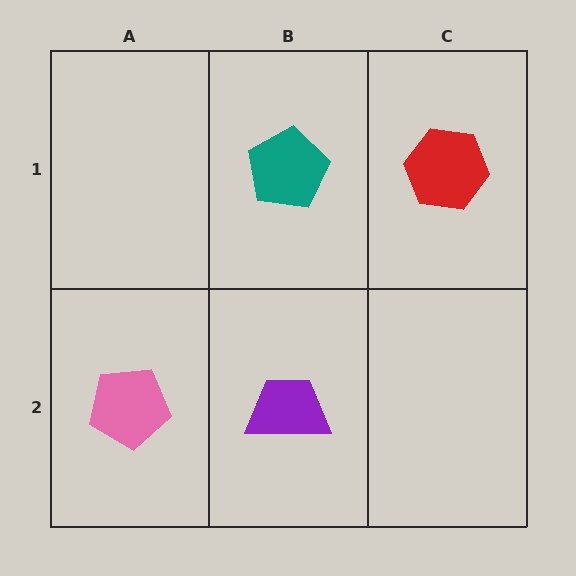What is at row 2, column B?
A purple trapezoid.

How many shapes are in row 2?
2 shapes.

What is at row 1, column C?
A red hexagon.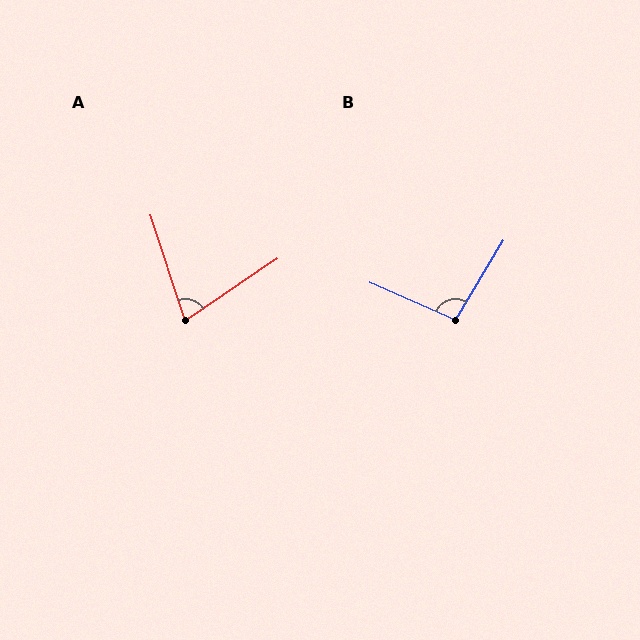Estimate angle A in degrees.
Approximately 74 degrees.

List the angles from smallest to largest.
A (74°), B (97°).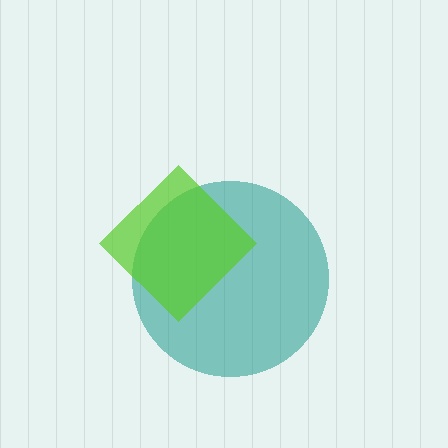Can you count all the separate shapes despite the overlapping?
Yes, there are 2 separate shapes.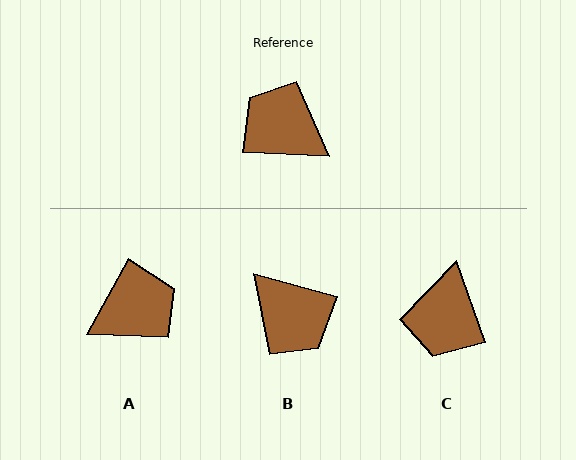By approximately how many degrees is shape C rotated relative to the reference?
Approximately 112 degrees counter-clockwise.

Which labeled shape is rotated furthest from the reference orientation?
B, about 167 degrees away.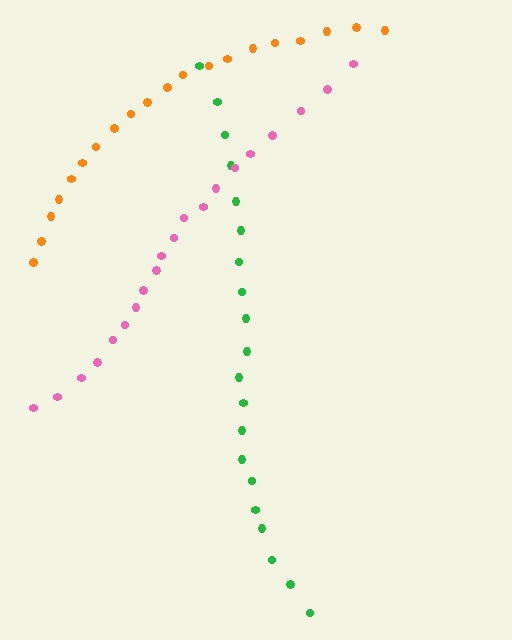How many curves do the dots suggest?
There are 3 distinct paths.